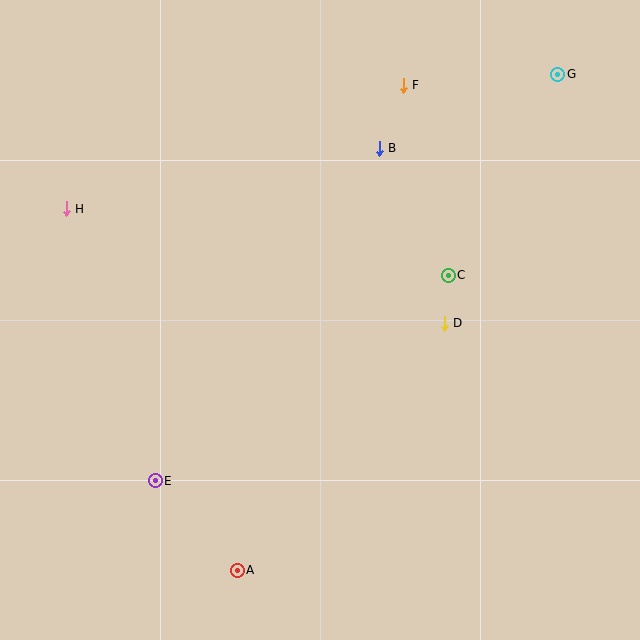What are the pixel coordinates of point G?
Point G is at (558, 74).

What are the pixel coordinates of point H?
Point H is at (66, 209).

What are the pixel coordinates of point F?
Point F is at (403, 85).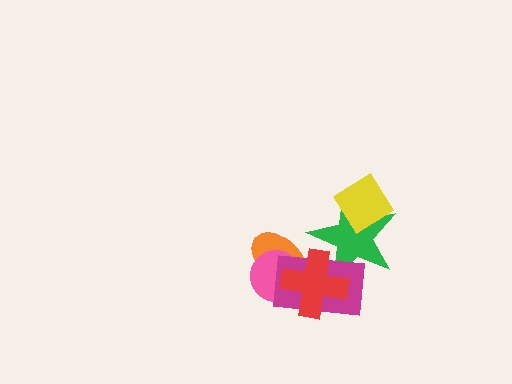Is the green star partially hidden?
Yes, it is partially covered by another shape.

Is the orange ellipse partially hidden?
Yes, it is partially covered by another shape.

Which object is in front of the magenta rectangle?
The red cross is in front of the magenta rectangle.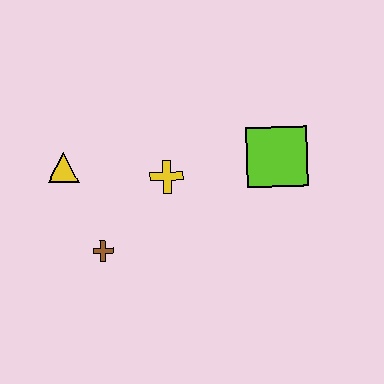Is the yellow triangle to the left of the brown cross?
Yes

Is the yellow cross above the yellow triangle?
No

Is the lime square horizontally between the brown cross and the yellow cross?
No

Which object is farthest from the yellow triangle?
The lime square is farthest from the yellow triangle.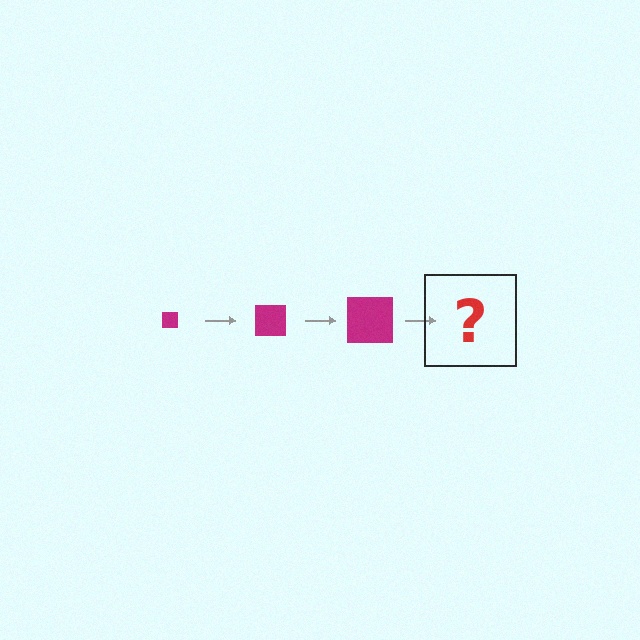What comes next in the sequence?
The next element should be a magenta square, larger than the previous one.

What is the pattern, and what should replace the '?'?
The pattern is that the square gets progressively larger each step. The '?' should be a magenta square, larger than the previous one.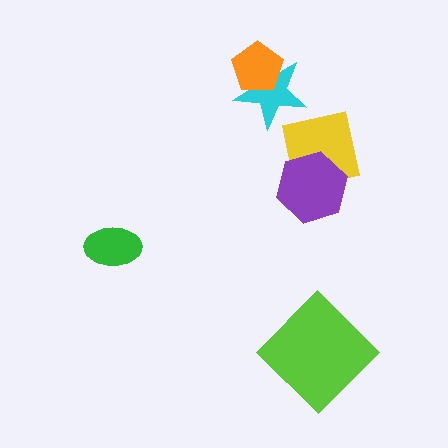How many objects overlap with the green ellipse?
0 objects overlap with the green ellipse.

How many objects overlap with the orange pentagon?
1 object overlaps with the orange pentagon.